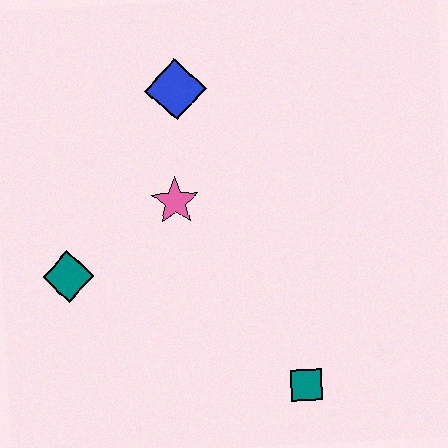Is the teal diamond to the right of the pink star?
No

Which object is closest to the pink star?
The blue diamond is closest to the pink star.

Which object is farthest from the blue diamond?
The teal square is farthest from the blue diamond.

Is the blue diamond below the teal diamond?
No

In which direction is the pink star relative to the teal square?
The pink star is above the teal square.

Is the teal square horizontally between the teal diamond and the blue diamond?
No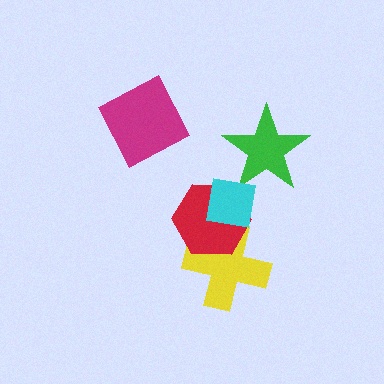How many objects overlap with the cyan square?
3 objects overlap with the cyan square.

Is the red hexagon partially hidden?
Yes, it is partially covered by another shape.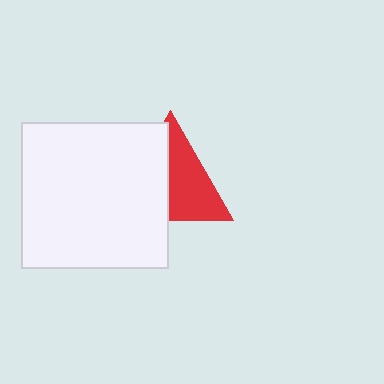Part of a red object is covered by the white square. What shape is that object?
It is a triangle.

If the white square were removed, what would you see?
You would see the complete red triangle.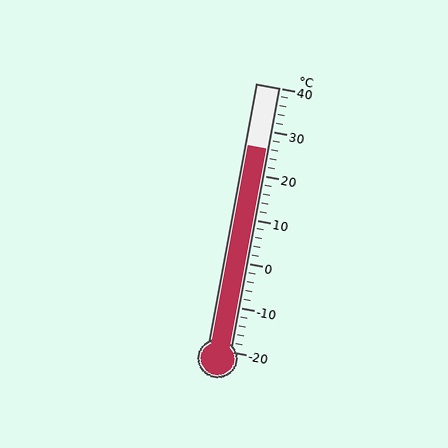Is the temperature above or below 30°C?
The temperature is below 30°C.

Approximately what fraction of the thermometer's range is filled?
The thermometer is filled to approximately 75% of its range.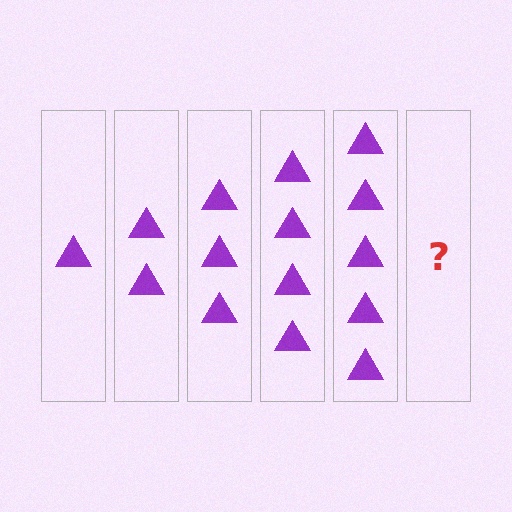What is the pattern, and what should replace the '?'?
The pattern is that each step adds one more triangle. The '?' should be 6 triangles.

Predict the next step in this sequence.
The next step is 6 triangles.